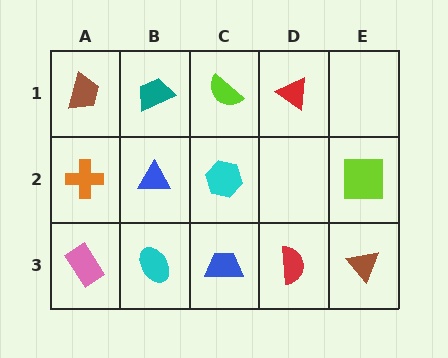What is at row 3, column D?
A red semicircle.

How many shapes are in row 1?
4 shapes.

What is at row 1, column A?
A brown trapezoid.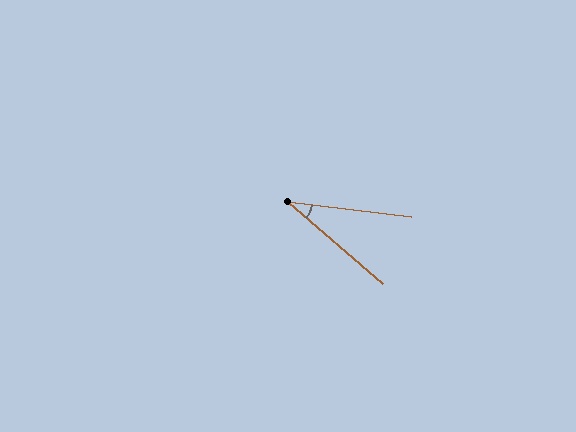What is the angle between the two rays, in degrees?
Approximately 34 degrees.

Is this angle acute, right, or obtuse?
It is acute.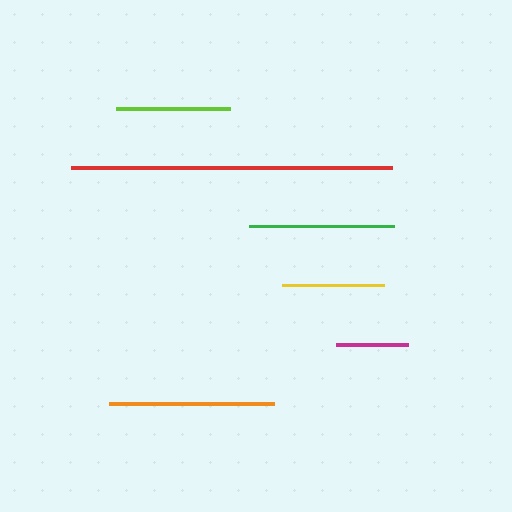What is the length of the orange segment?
The orange segment is approximately 165 pixels long.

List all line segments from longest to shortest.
From longest to shortest: red, orange, green, lime, yellow, magenta.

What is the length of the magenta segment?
The magenta segment is approximately 72 pixels long.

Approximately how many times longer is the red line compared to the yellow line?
The red line is approximately 3.2 times the length of the yellow line.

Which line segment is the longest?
The red line is the longest at approximately 322 pixels.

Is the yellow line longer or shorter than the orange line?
The orange line is longer than the yellow line.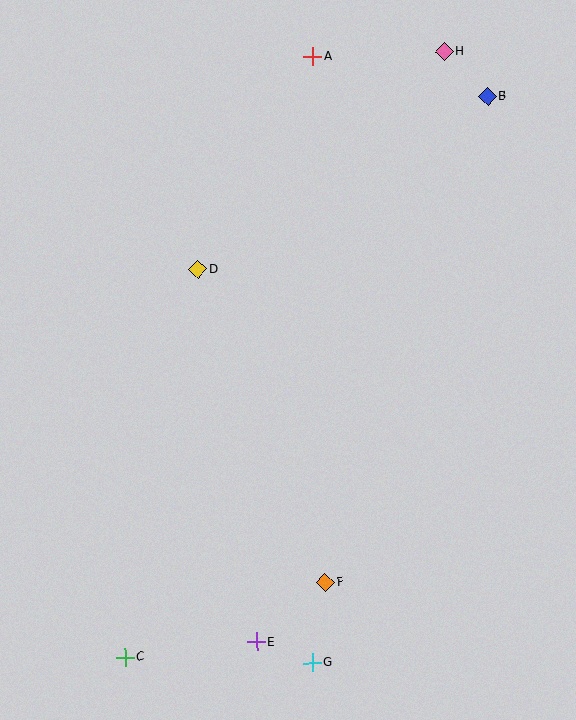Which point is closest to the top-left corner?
Point A is closest to the top-left corner.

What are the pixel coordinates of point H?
Point H is at (444, 52).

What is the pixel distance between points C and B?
The distance between C and B is 668 pixels.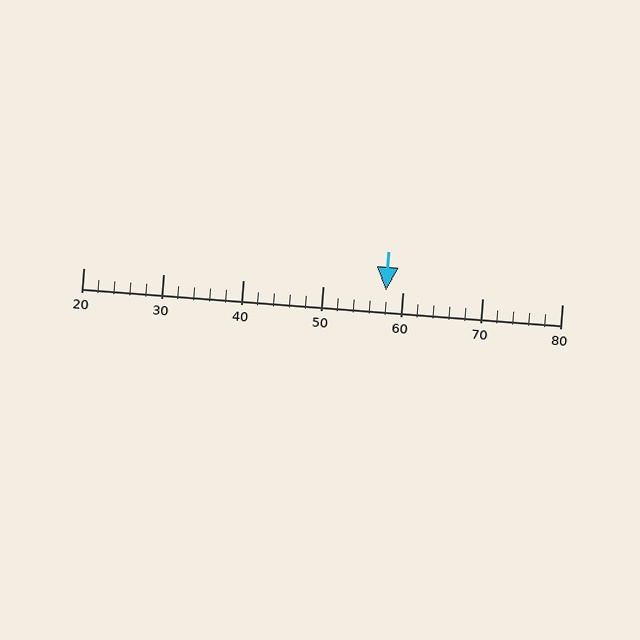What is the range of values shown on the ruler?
The ruler shows values from 20 to 80.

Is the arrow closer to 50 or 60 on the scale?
The arrow is closer to 60.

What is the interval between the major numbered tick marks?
The major tick marks are spaced 10 units apart.